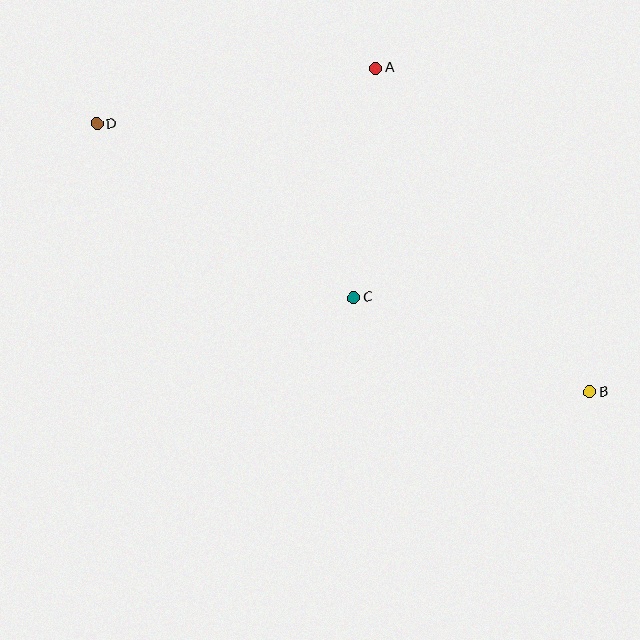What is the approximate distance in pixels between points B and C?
The distance between B and C is approximately 254 pixels.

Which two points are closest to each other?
Points A and C are closest to each other.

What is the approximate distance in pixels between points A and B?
The distance between A and B is approximately 388 pixels.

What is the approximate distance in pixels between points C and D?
The distance between C and D is approximately 310 pixels.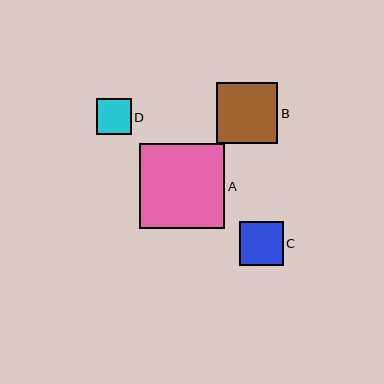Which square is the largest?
Square A is the largest with a size of approximately 86 pixels.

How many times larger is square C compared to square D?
Square C is approximately 1.2 times the size of square D.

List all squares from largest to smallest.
From largest to smallest: A, B, C, D.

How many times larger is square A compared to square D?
Square A is approximately 2.4 times the size of square D.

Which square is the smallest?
Square D is the smallest with a size of approximately 35 pixels.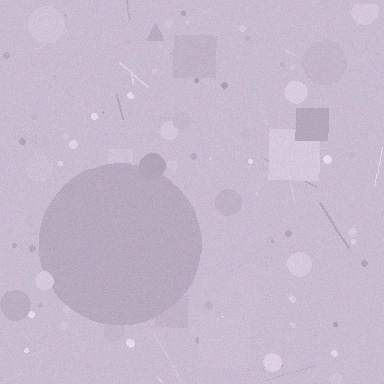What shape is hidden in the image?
A circle is hidden in the image.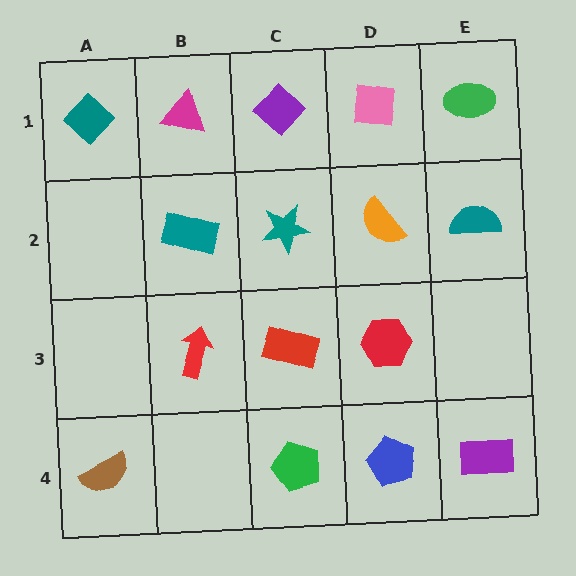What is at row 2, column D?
An orange semicircle.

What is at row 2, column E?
A teal semicircle.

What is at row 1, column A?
A teal diamond.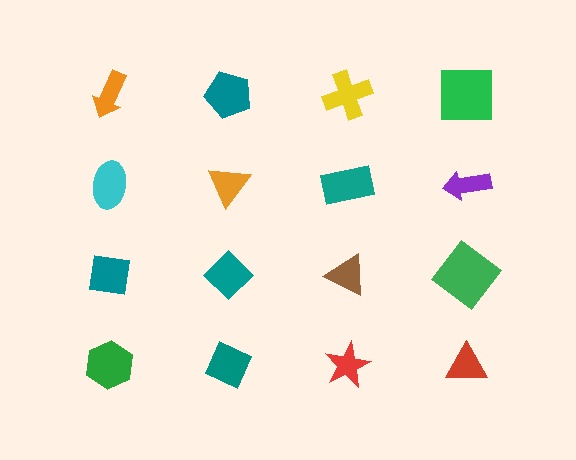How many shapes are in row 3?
4 shapes.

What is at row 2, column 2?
An orange triangle.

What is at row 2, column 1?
A cyan ellipse.